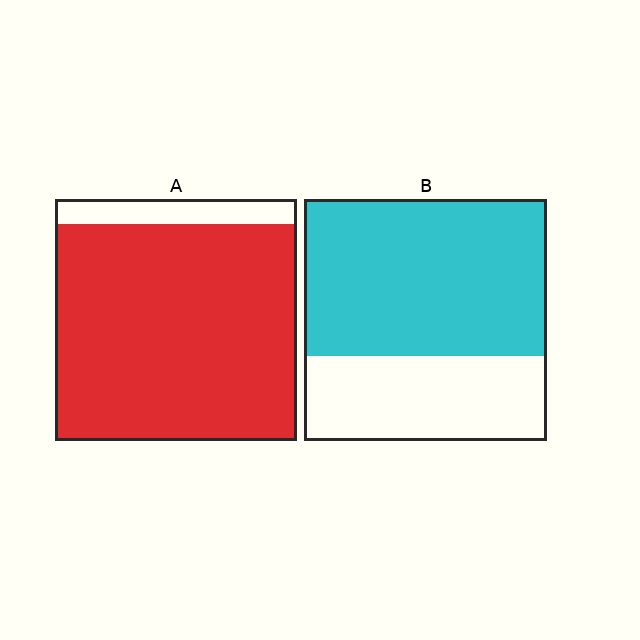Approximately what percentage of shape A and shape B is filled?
A is approximately 90% and B is approximately 65%.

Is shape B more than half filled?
Yes.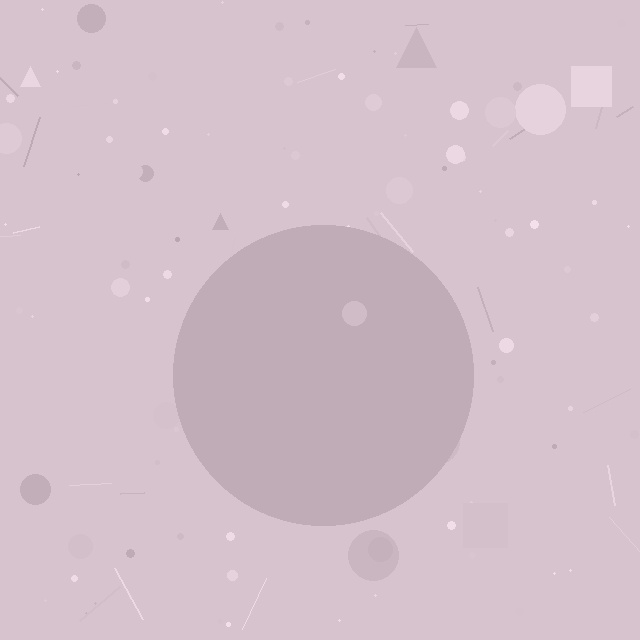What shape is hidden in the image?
A circle is hidden in the image.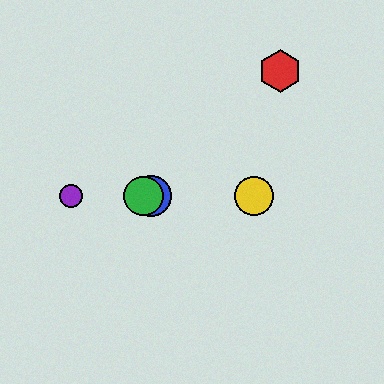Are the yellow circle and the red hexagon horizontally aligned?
No, the yellow circle is at y≈196 and the red hexagon is at y≈71.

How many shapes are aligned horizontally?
4 shapes (the blue circle, the green circle, the yellow circle, the purple circle) are aligned horizontally.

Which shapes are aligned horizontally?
The blue circle, the green circle, the yellow circle, the purple circle are aligned horizontally.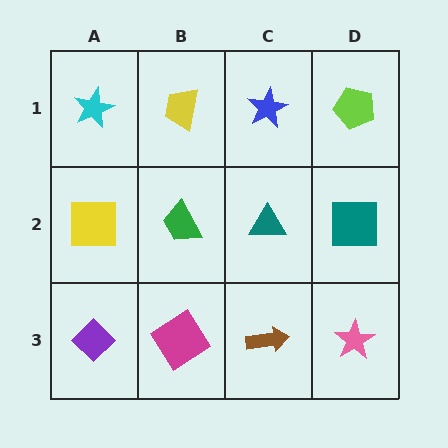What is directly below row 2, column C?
A brown arrow.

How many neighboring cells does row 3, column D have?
2.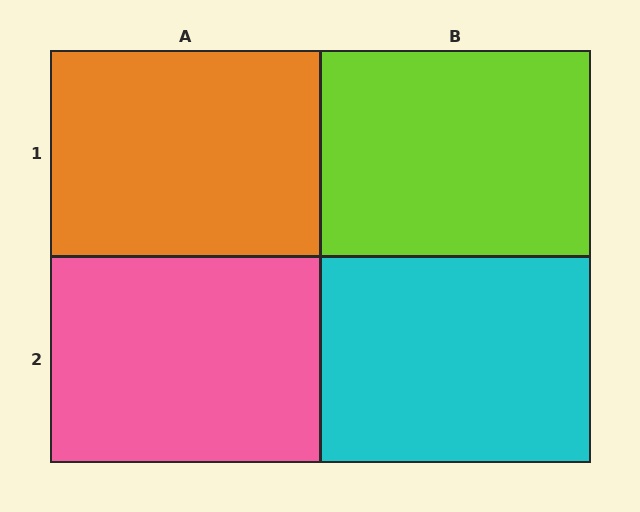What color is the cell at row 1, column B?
Lime.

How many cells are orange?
1 cell is orange.